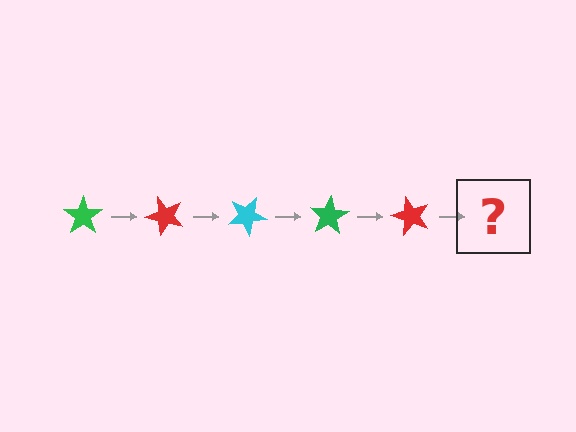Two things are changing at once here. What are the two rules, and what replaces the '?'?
The two rules are that it rotates 50 degrees each step and the color cycles through green, red, and cyan. The '?' should be a cyan star, rotated 250 degrees from the start.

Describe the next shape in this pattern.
It should be a cyan star, rotated 250 degrees from the start.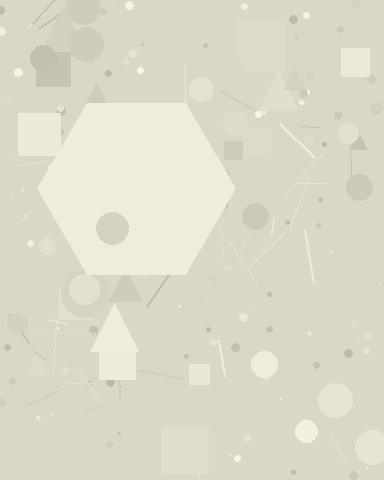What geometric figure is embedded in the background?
A hexagon is embedded in the background.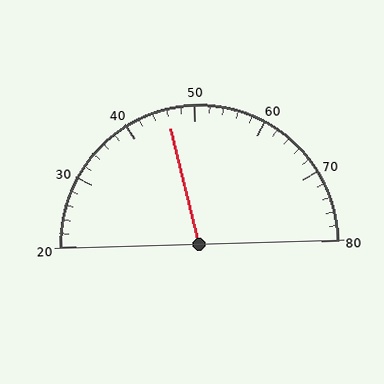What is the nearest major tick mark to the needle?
The nearest major tick mark is 50.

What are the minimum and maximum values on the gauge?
The gauge ranges from 20 to 80.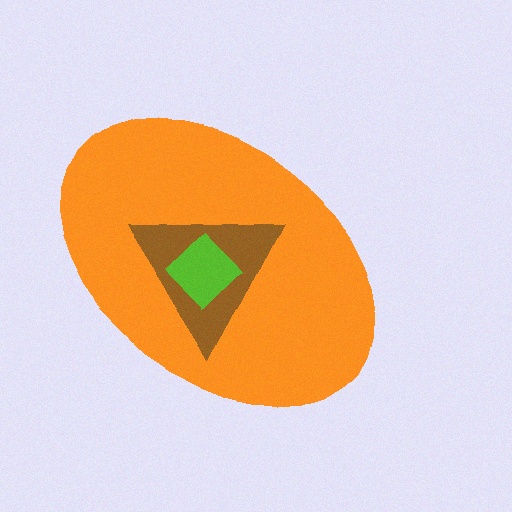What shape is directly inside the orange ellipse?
The brown triangle.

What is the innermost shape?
The lime diamond.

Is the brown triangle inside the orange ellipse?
Yes.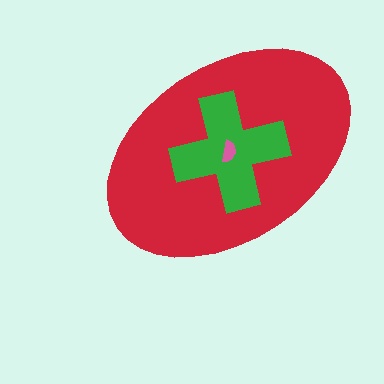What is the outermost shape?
The red ellipse.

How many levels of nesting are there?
3.